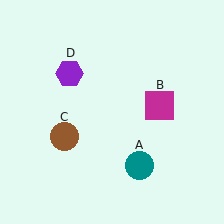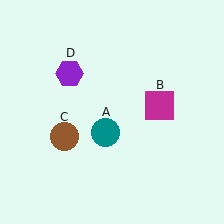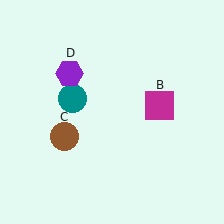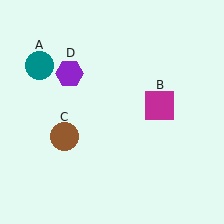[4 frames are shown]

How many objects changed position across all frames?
1 object changed position: teal circle (object A).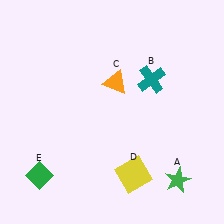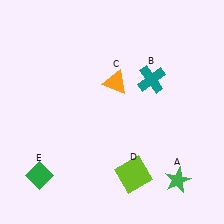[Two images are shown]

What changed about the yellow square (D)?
In Image 1, D is yellow. In Image 2, it changed to lime.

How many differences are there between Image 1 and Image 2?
There is 1 difference between the two images.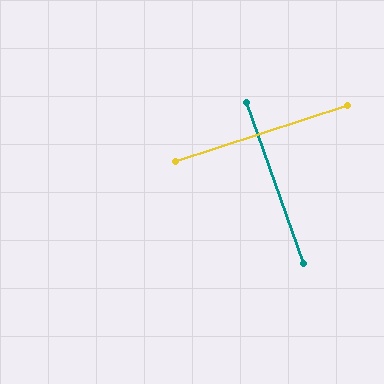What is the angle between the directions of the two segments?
Approximately 88 degrees.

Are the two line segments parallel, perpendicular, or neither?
Perpendicular — they meet at approximately 88°.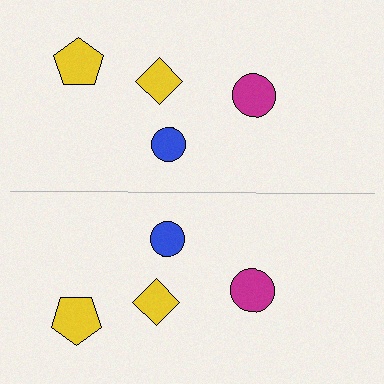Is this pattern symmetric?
Yes, this pattern has bilateral (reflection) symmetry.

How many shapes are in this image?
There are 8 shapes in this image.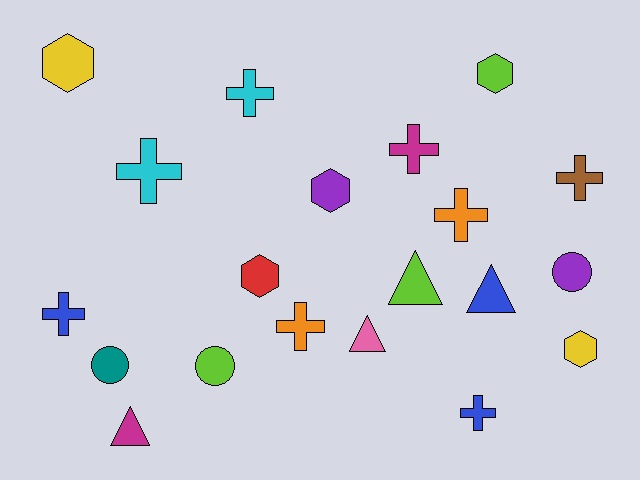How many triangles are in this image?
There are 4 triangles.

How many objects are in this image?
There are 20 objects.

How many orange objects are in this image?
There are 2 orange objects.